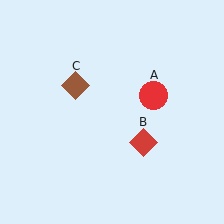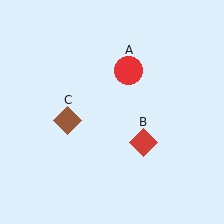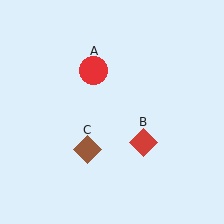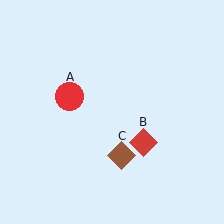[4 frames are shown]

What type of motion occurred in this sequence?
The red circle (object A), brown diamond (object C) rotated counterclockwise around the center of the scene.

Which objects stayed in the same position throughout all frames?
Red diamond (object B) remained stationary.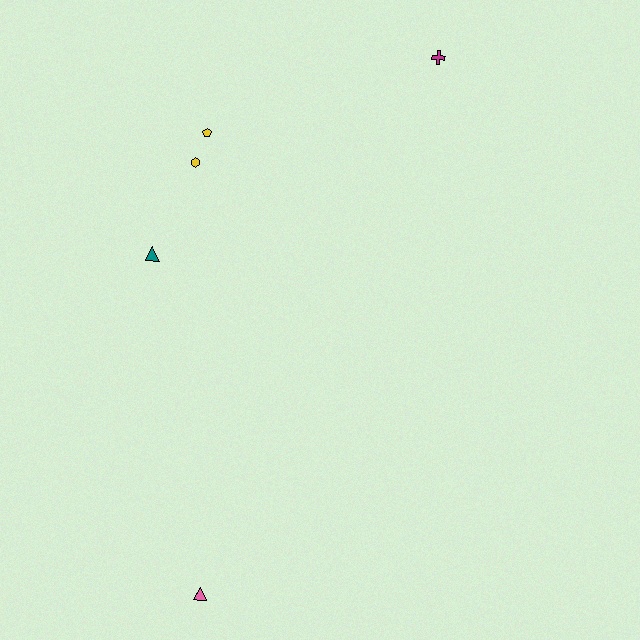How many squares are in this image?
There are no squares.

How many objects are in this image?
There are 5 objects.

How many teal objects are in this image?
There is 1 teal object.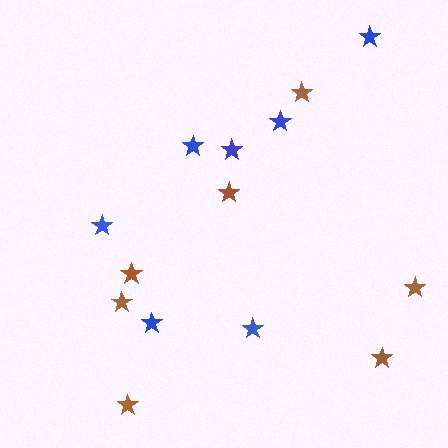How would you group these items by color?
There are 2 groups: one group of blue stars (7) and one group of brown stars (7).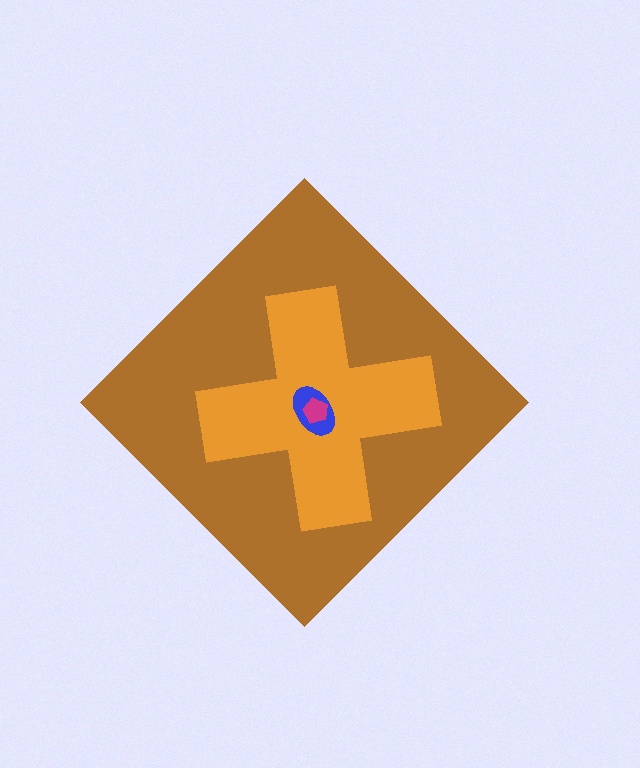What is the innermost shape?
The magenta pentagon.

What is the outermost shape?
The brown diamond.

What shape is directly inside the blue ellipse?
The magenta pentagon.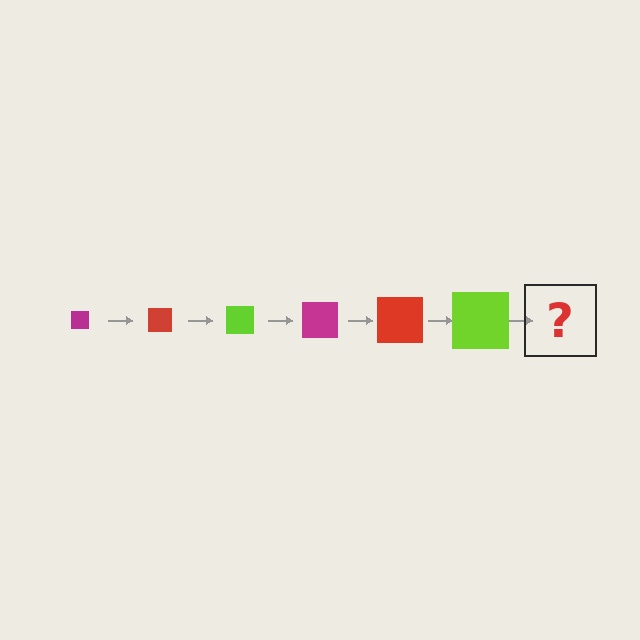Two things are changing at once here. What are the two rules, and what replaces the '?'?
The two rules are that the square grows larger each step and the color cycles through magenta, red, and lime. The '?' should be a magenta square, larger than the previous one.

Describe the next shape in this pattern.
It should be a magenta square, larger than the previous one.